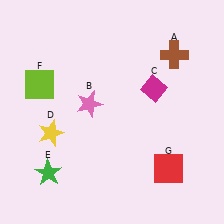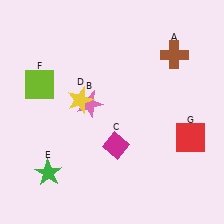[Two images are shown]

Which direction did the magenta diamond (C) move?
The magenta diamond (C) moved down.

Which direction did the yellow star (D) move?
The yellow star (D) moved up.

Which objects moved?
The objects that moved are: the magenta diamond (C), the yellow star (D), the red square (G).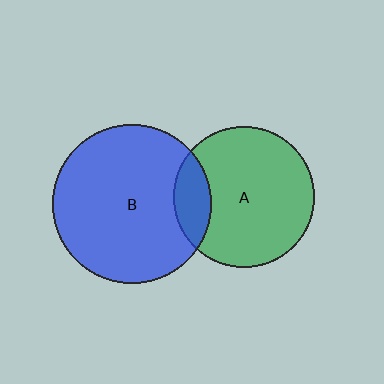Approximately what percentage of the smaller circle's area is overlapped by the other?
Approximately 15%.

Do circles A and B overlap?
Yes.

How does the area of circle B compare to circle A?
Approximately 1.3 times.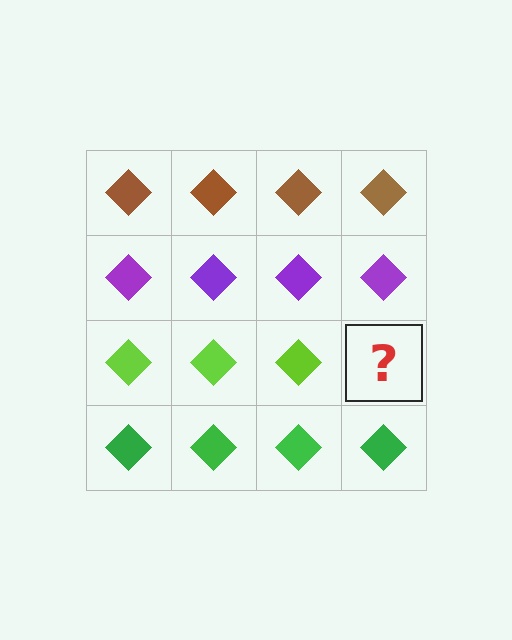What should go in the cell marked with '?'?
The missing cell should contain a lime diamond.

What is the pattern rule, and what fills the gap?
The rule is that each row has a consistent color. The gap should be filled with a lime diamond.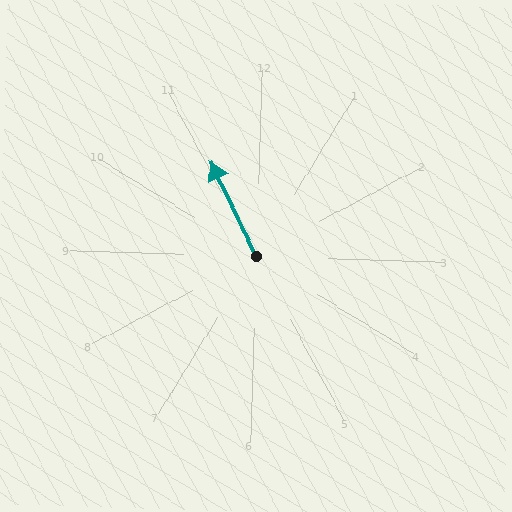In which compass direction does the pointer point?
Northwest.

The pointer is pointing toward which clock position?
Roughly 11 o'clock.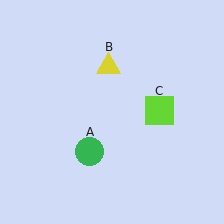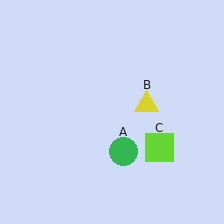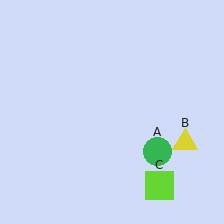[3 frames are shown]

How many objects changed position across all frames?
3 objects changed position: green circle (object A), yellow triangle (object B), lime square (object C).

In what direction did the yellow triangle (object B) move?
The yellow triangle (object B) moved down and to the right.